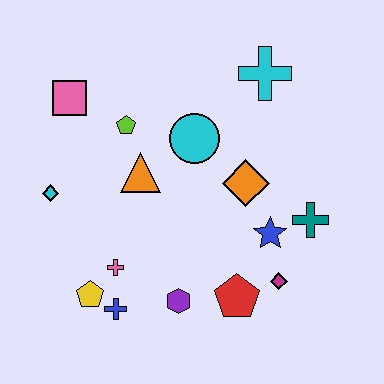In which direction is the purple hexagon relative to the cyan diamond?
The purple hexagon is to the right of the cyan diamond.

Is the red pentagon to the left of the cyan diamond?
No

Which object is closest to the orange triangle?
The lime pentagon is closest to the orange triangle.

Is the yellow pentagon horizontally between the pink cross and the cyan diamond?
Yes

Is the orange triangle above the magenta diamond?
Yes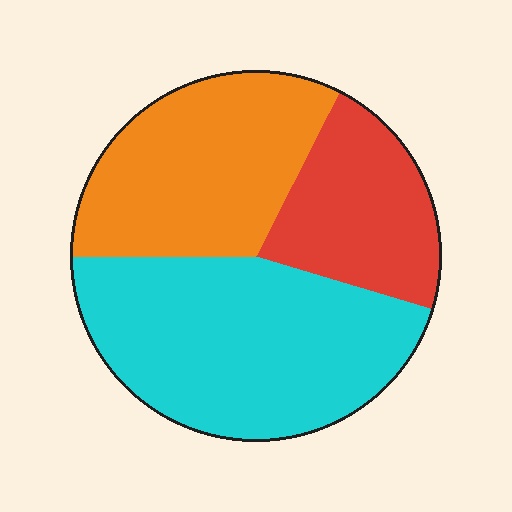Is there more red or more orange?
Orange.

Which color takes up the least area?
Red, at roughly 20%.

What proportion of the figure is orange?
Orange takes up about one third (1/3) of the figure.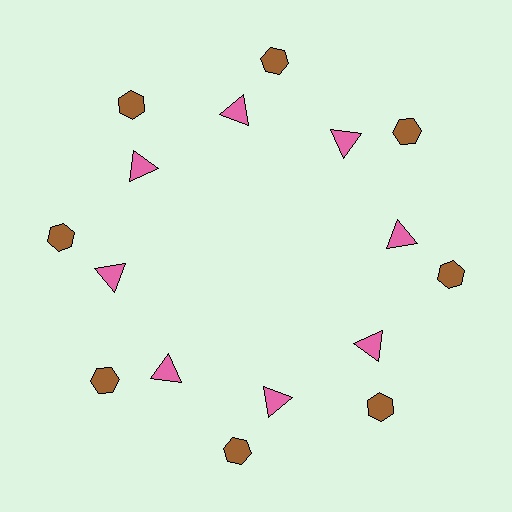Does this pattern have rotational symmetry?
Yes, this pattern has 8-fold rotational symmetry. It looks the same after rotating 45 degrees around the center.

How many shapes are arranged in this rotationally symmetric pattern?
There are 16 shapes, arranged in 8 groups of 2.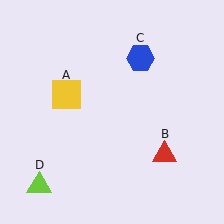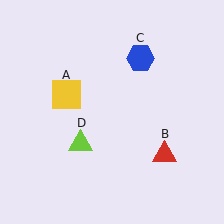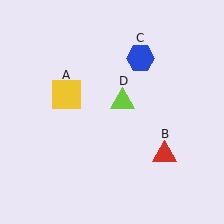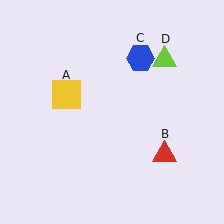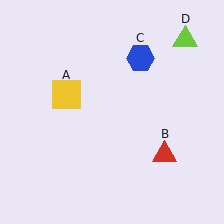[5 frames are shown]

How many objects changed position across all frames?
1 object changed position: lime triangle (object D).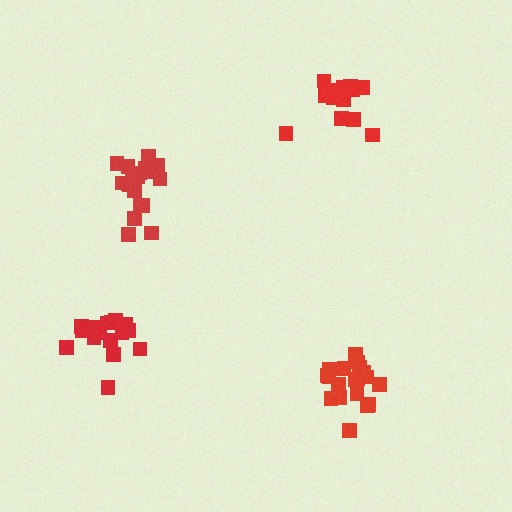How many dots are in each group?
Group 1: 20 dots, Group 2: 19 dots, Group 3: 16 dots, Group 4: 15 dots (70 total).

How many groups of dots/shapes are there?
There are 4 groups.